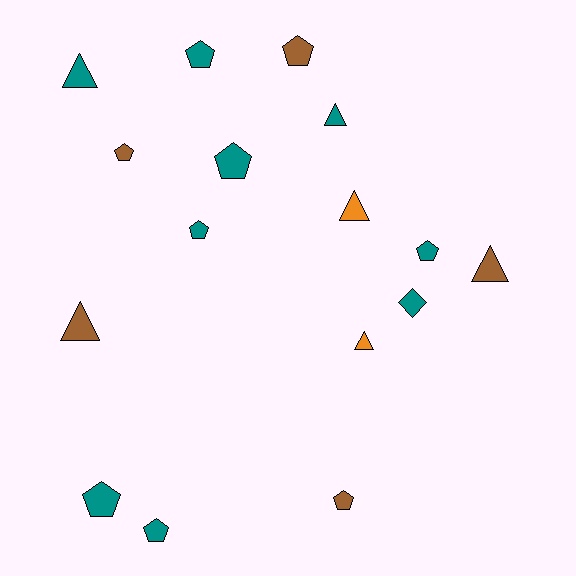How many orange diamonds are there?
There are no orange diamonds.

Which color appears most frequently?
Teal, with 9 objects.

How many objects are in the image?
There are 16 objects.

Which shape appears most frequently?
Pentagon, with 9 objects.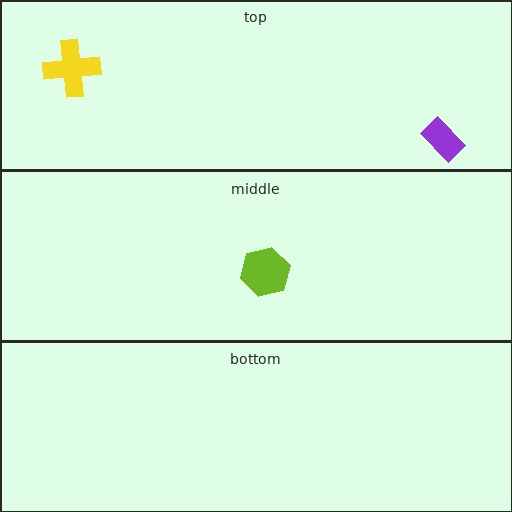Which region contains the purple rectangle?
The top region.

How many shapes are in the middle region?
1.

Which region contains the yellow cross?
The top region.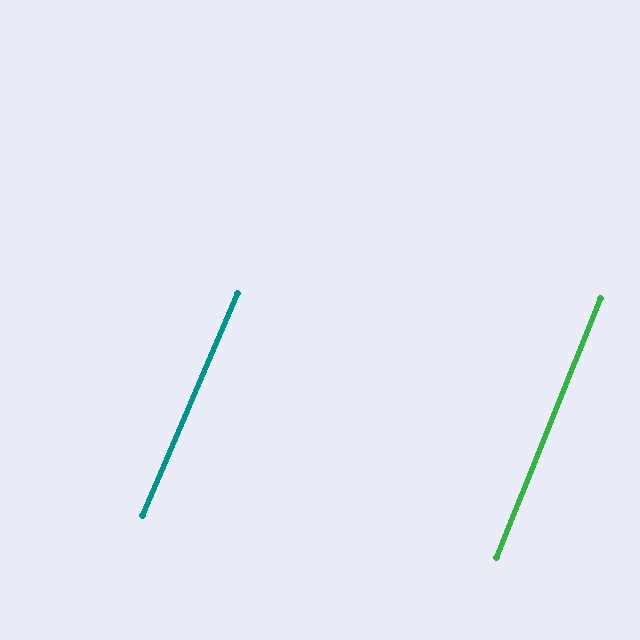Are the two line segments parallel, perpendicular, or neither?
Parallel — their directions differ by only 1.3°.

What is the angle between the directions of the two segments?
Approximately 1 degree.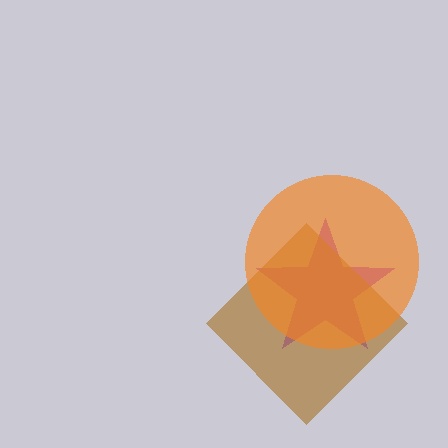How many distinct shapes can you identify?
There are 3 distinct shapes: a purple star, a brown diamond, an orange circle.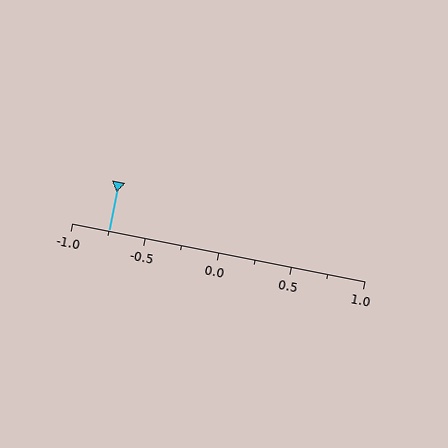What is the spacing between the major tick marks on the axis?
The major ticks are spaced 0.5 apart.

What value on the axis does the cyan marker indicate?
The marker indicates approximately -0.75.